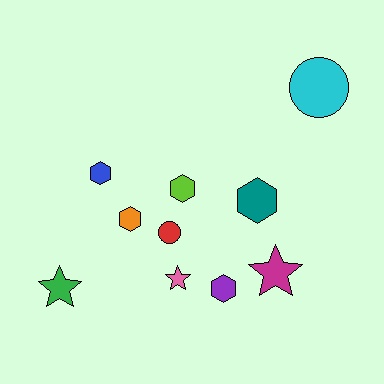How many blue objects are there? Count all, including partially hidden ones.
There is 1 blue object.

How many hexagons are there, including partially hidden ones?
There are 5 hexagons.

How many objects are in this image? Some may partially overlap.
There are 10 objects.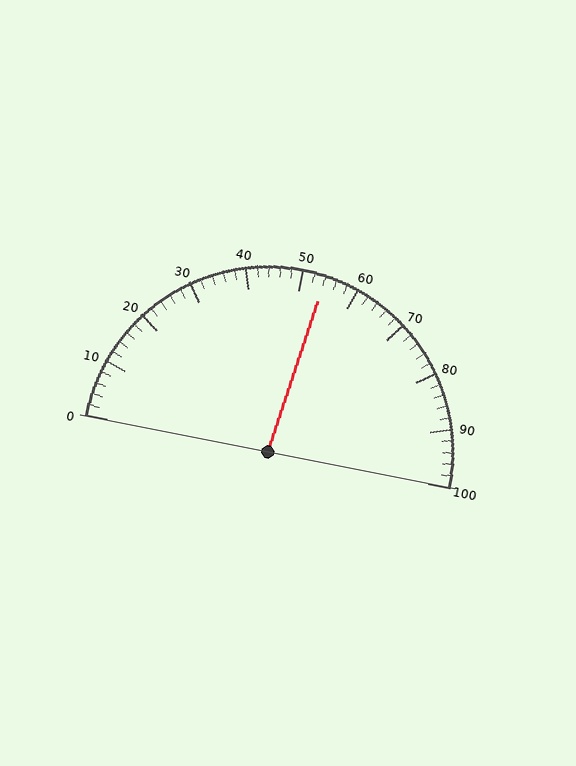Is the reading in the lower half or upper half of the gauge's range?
The reading is in the upper half of the range (0 to 100).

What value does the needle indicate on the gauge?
The needle indicates approximately 54.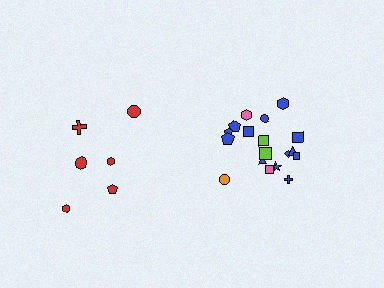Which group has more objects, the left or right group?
The right group.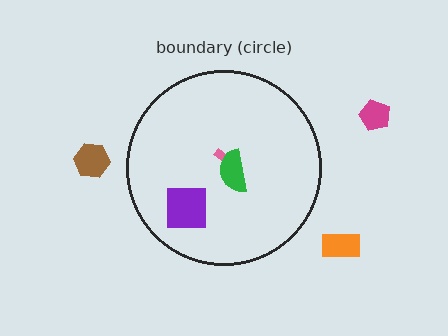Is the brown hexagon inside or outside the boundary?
Outside.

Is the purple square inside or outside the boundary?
Inside.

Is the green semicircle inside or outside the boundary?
Inside.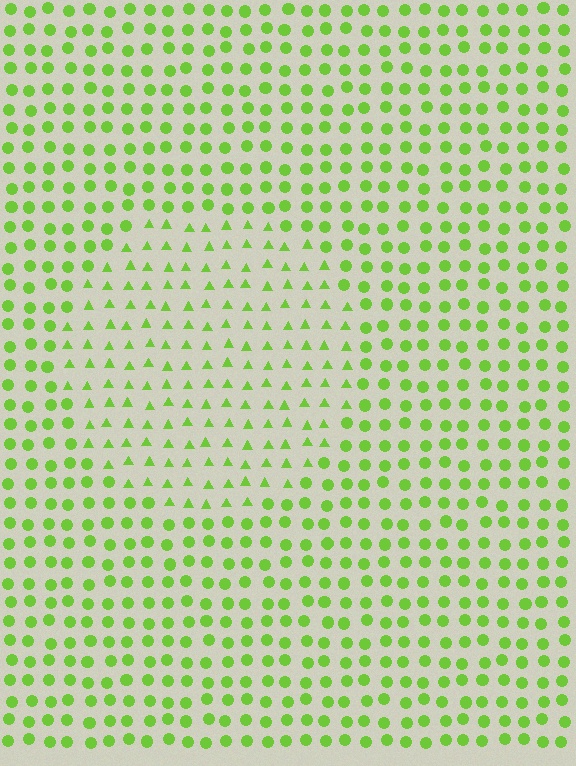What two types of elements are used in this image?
The image uses triangles inside the circle region and circles outside it.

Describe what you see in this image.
The image is filled with small lime elements arranged in a uniform grid. A circle-shaped region contains triangles, while the surrounding area contains circles. The boundary is defined purely by the change in element shape.